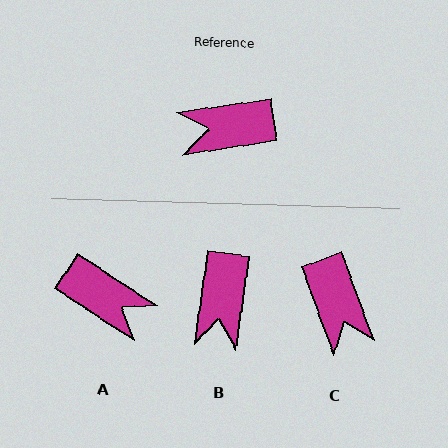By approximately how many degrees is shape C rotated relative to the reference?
Approximately 102 degrees counter-clockwise.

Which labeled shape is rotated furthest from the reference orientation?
A, about 138 degrees away.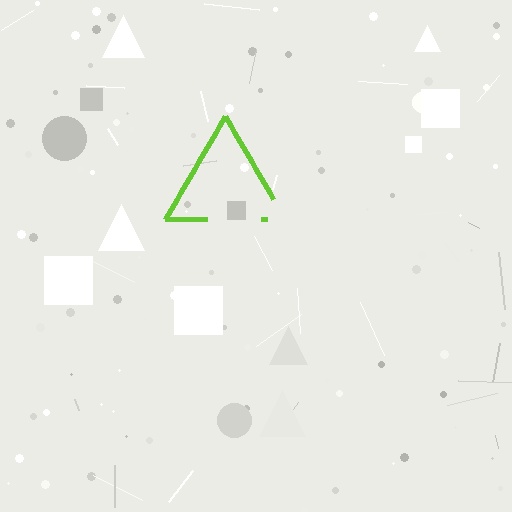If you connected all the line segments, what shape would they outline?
They would outline a triangle.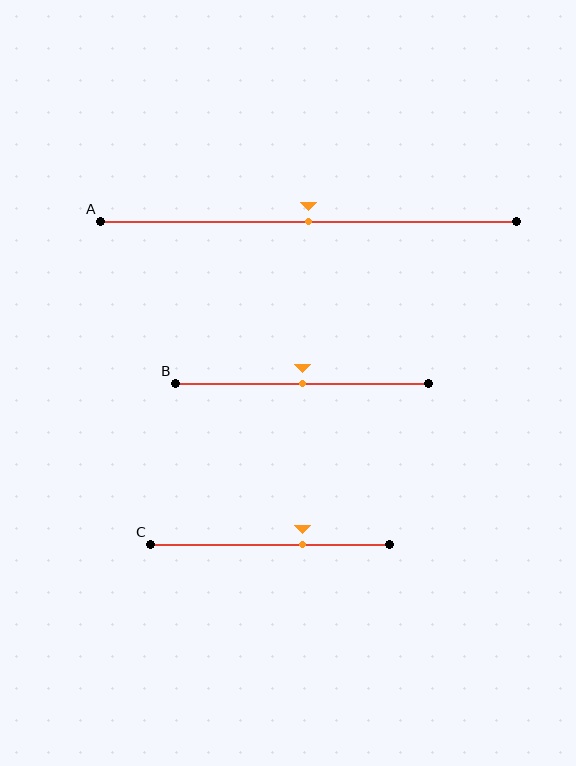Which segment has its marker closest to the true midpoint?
Segment A has its marker closest to the true midpoint.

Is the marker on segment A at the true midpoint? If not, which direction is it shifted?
Yes, the marker on segment A is at the true midpoint.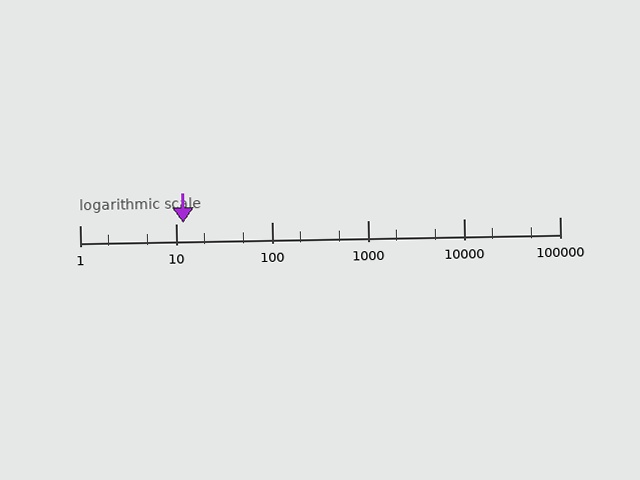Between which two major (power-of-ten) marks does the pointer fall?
The pointer is between 10 and 100.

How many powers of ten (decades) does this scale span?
The scale spans 5 decades, from 1 to 100000.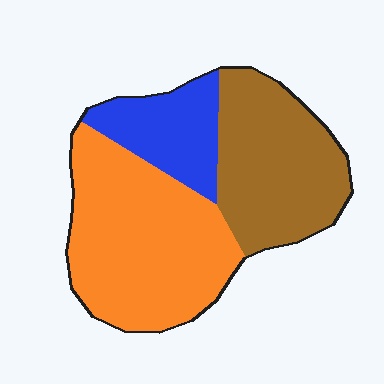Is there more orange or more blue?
Orange.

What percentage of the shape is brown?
Brown takes up about one third (1/3) of the shape.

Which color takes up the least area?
Blue, at roughly 20%.